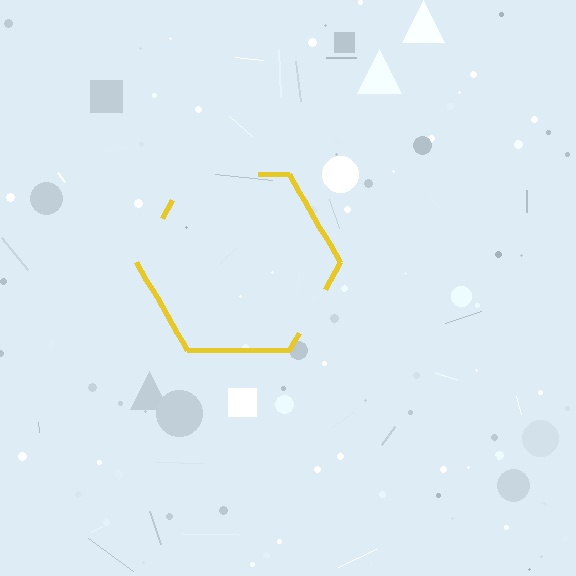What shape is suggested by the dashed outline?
The dashed outline suggests a hexagon.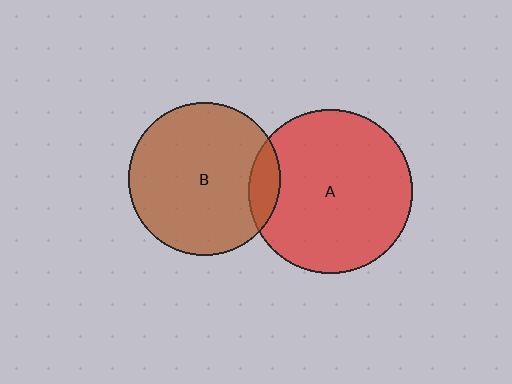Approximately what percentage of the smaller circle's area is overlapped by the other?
Approximately 10%.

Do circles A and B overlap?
Yes.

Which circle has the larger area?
Circle A (red).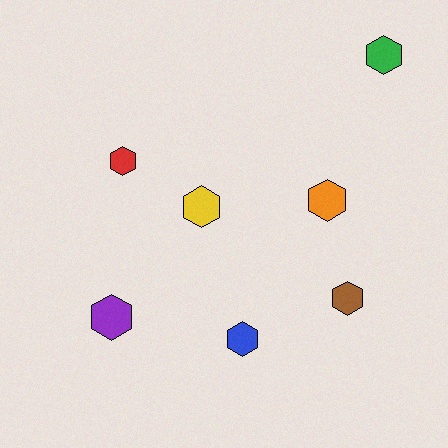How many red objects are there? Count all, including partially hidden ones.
There is 1 red object.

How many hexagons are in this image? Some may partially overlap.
There are 7 hexagons.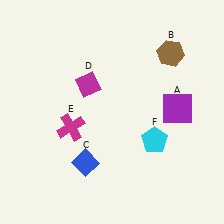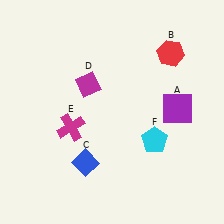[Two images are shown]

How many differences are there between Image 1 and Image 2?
There is 1 difference between the two images.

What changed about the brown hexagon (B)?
In Image 1, B is brown. In Image 2, it changed to red.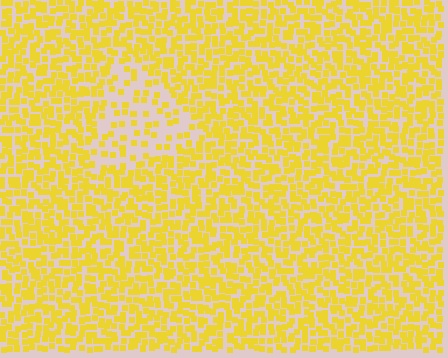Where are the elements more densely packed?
The elements are more densely packed outside the triangle boundary.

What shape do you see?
I see a triangle.